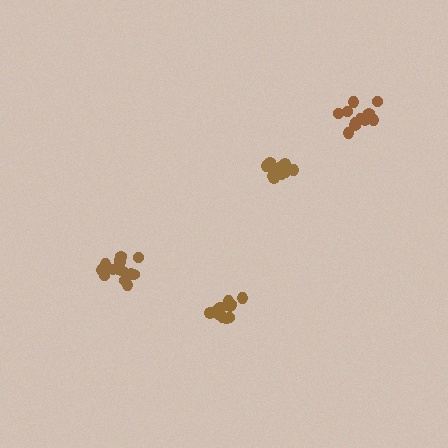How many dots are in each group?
Group 1: 12 dots, Group 2: 13 dots, Group 3: 12 dots, Group 4: 15 dots (52 total).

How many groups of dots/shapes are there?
There are 4 groups.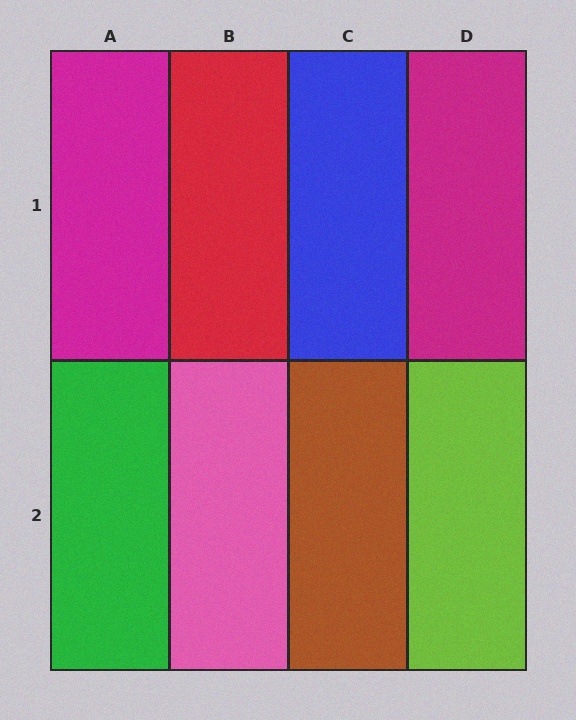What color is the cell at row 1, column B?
Red.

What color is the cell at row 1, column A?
Magenta.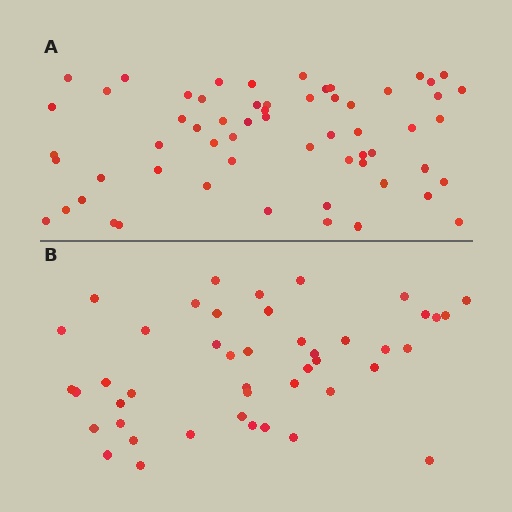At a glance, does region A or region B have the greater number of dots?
Region A (the top region) has more dots.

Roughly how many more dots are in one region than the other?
Region A has approximately 15 more dots than region B.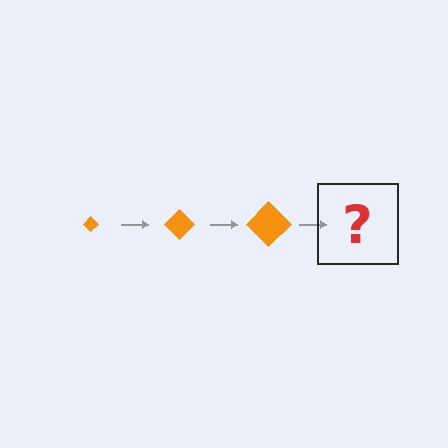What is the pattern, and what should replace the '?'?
The pattern is that the diamond gets progressively larger each step. The '?' should be an orange diamond, larger than the previous one.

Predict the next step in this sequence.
The next step is an orange diamond, larger than the previous one.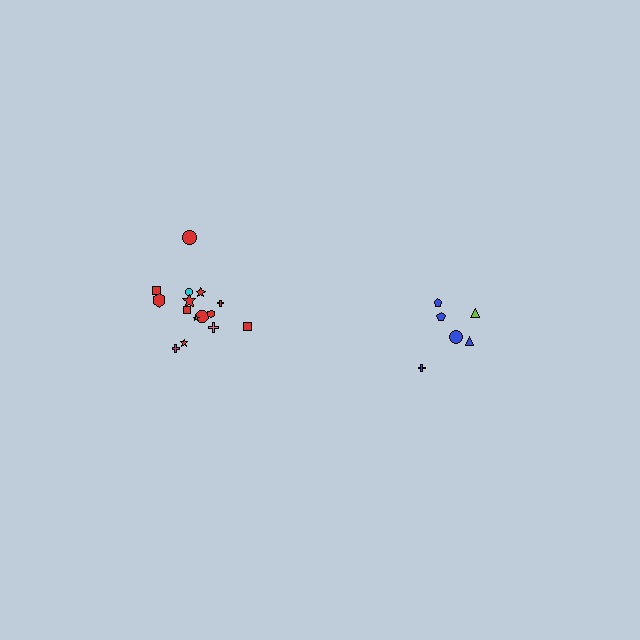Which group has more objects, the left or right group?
The left group.